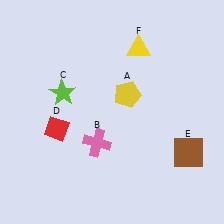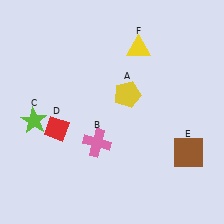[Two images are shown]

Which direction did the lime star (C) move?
The lime star (C) moved left.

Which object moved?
The lime star (C) moved left.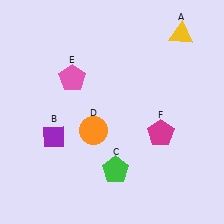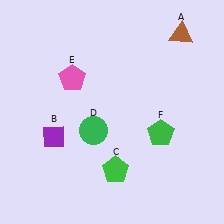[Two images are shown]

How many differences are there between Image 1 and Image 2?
There are 3 differences between the two images.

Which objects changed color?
A changed from yellow to brown. D changed from orange to green. F changed from magenta to green.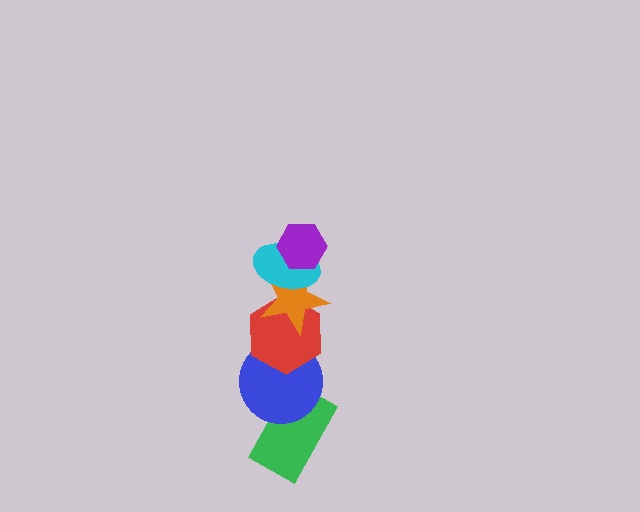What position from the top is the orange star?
The orange star is 3rd from the top.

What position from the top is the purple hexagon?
The purple hexagon is 1st from the top.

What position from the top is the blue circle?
The blue circle is 5th from the top.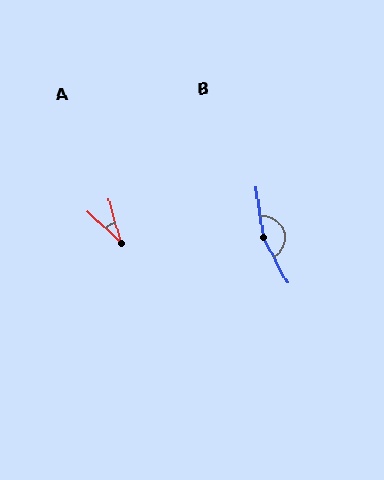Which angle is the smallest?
A, at approximately 32 degrees.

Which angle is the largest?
B, at approximately 160 degrees.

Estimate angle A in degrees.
Approximately 32 degrees.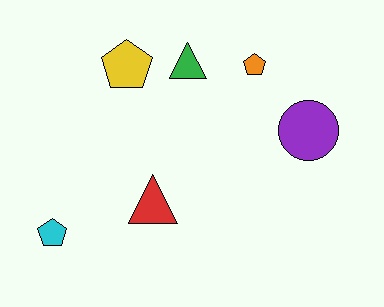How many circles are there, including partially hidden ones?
There is 1 circle.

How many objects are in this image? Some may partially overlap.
There are 6 objects.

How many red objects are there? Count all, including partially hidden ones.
There is 1 red object.